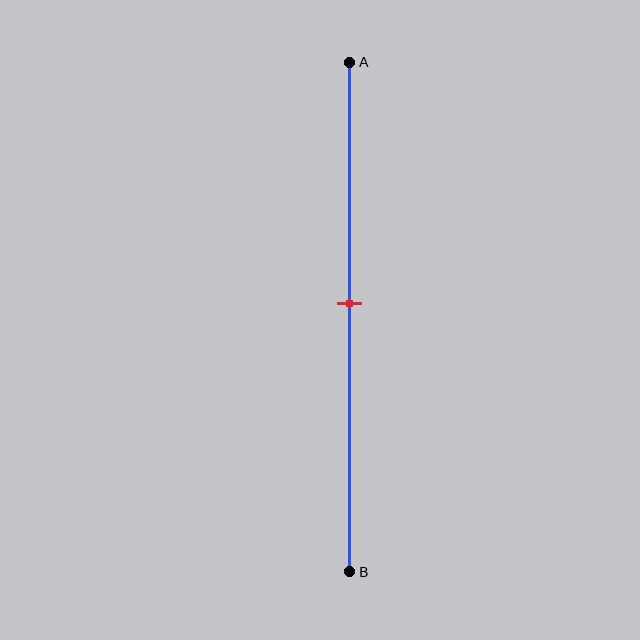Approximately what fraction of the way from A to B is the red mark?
The red mark is approximately 45% of the way from A to B.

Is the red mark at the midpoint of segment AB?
Yes, the mark is approximately at the midpoint.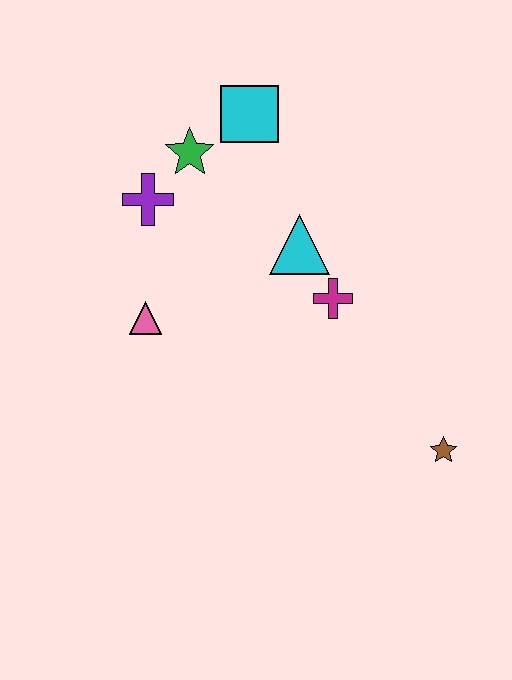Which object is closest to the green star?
The purple cross is closest to the green star.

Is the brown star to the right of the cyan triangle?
Yes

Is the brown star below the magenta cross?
Yes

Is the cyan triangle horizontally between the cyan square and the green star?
No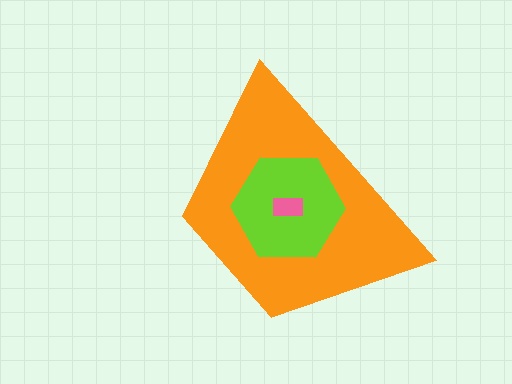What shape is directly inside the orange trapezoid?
The lime hexagon.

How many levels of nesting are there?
3.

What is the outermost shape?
The orange trapezoid.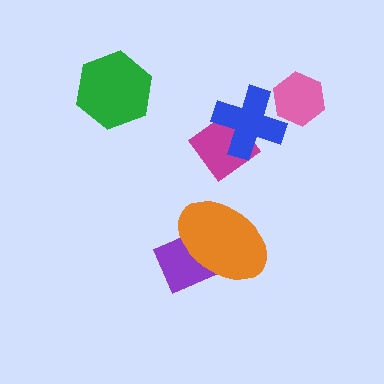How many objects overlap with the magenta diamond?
1 object overlaps with the magenta diamond.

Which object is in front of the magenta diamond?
The blue cross is in front of the magenta diamond.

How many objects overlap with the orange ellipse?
1 object overlaps with the orange ellipse.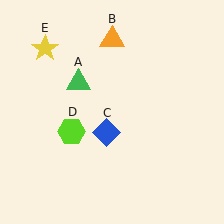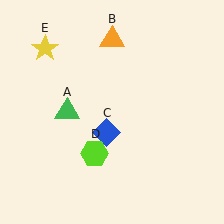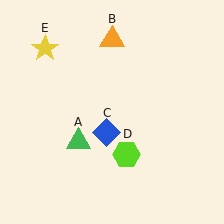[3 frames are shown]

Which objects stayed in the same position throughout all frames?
Orange triangle (object B) and blue diamond (object C) and yellow star (object E) remained stationary.